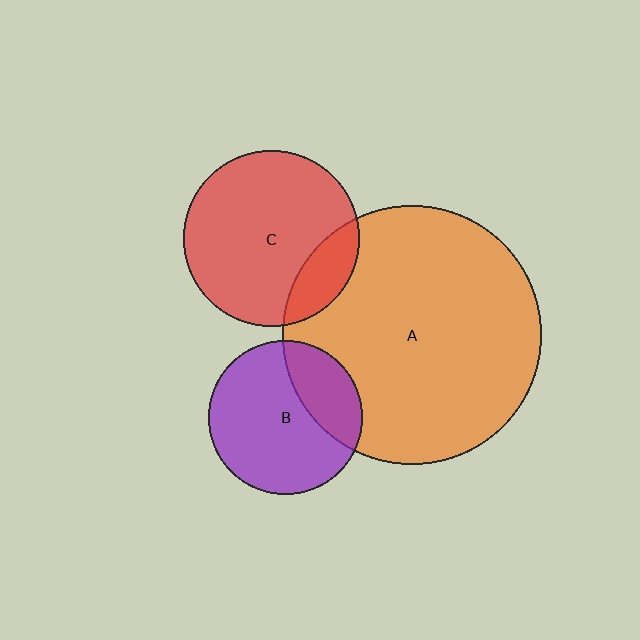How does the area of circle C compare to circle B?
Approximately 1.3 times.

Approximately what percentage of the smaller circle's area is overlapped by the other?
Approximately 15%.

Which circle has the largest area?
Circle A (orange).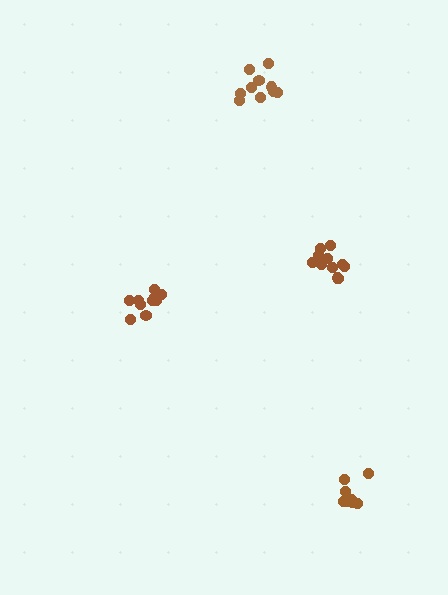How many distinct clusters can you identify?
There are 4 distinct clusters.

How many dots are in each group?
Group 1: 11 dots, Group 2: 10 dots, Group 3: 10 dots, Group 4: 8 dots (39 total).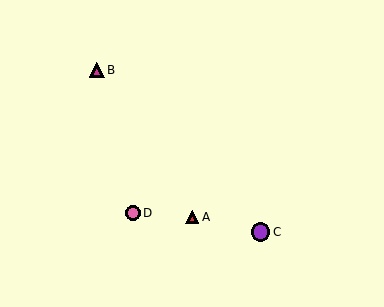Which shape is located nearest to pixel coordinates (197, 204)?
The red triangle (labeled A) at (192, 217) is nearest to that location.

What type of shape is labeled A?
Shape A is a red triangle.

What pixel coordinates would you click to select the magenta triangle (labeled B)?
Click at (97, 70) to select the magenta triangle B.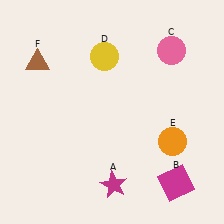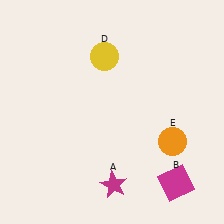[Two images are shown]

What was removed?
The pink circle (C), the brown triangle (F) were removed in Image 2.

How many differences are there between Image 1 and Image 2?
There are 2 differences between the two images.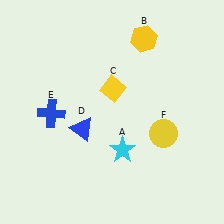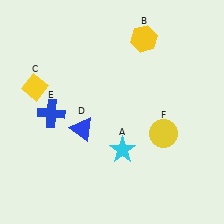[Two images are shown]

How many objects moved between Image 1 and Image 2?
1 object moved between the two images.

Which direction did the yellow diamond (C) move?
The yellow diamond (C) moved left.